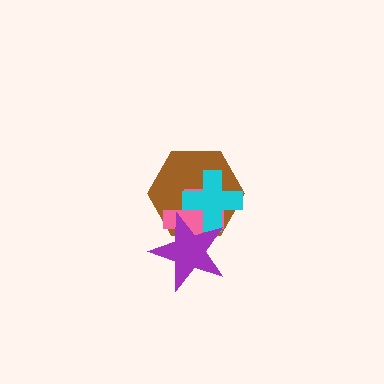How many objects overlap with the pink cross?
3 objects overlap with the pink cross.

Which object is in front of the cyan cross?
The purple star is in front of the cyan cross.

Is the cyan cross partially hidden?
Yes, it is partially covered by another shape.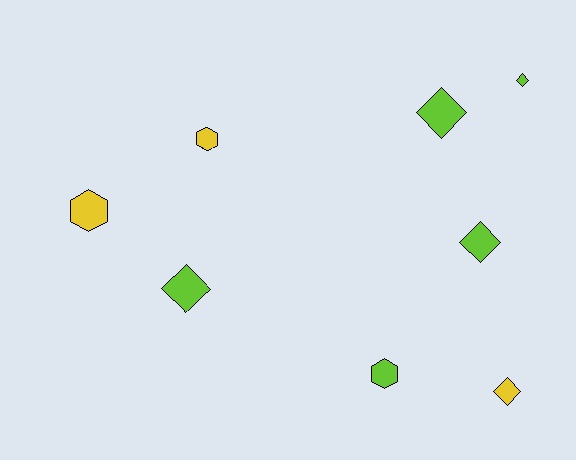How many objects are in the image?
There are 8 objects.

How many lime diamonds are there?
There are 4 lime diamonds.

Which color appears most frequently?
Lime, with 5 objects.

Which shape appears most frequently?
Diamond, with 5 objects.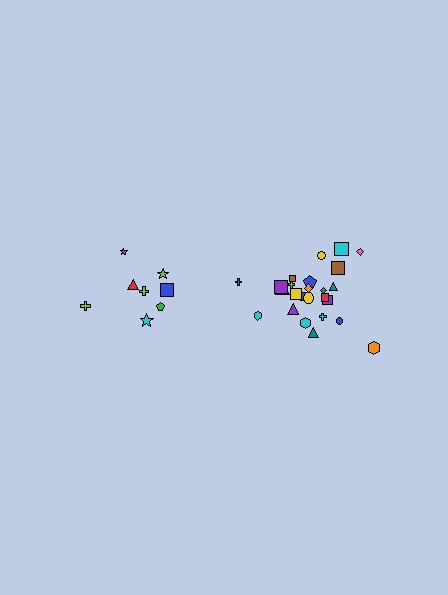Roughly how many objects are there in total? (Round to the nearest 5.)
Roughly 35 objects in total.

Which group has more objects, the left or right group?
The right group.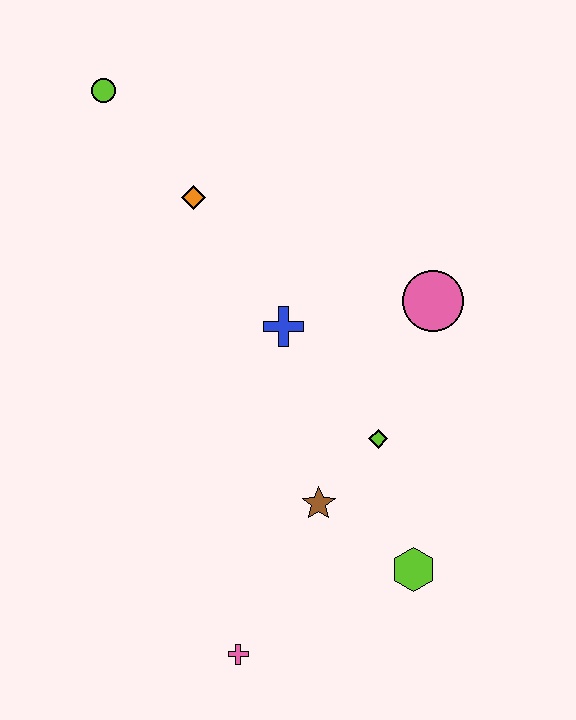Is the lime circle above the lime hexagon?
Yes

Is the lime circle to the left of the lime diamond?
Yes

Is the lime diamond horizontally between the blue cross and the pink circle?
Yes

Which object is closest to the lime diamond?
The brown star is closest to the lime diamond.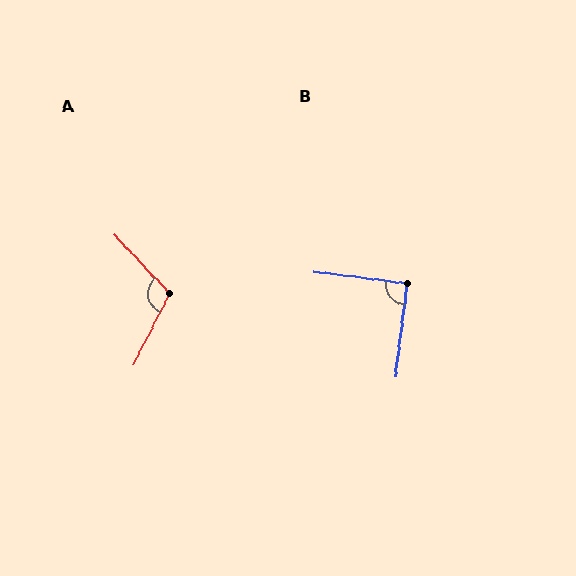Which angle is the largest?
A, at approximately 110 degrees.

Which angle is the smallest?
B, at approximately 90 degrees.